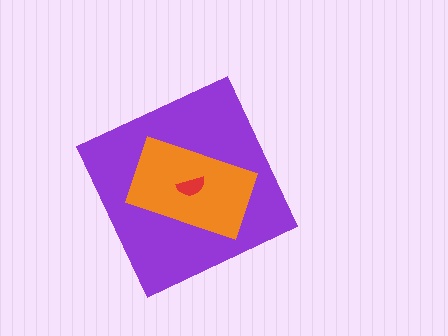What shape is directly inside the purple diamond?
The orange rectangle.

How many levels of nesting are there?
3.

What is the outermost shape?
The purple diamond.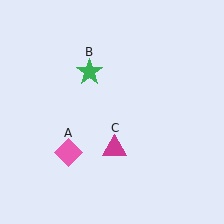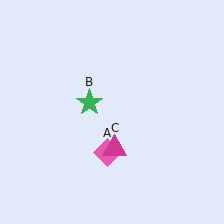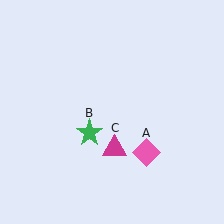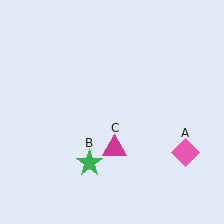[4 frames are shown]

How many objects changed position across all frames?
2 objects changed position: pink diamond (object A), green star (object B).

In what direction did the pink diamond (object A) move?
The pink diamond (object A) moved right.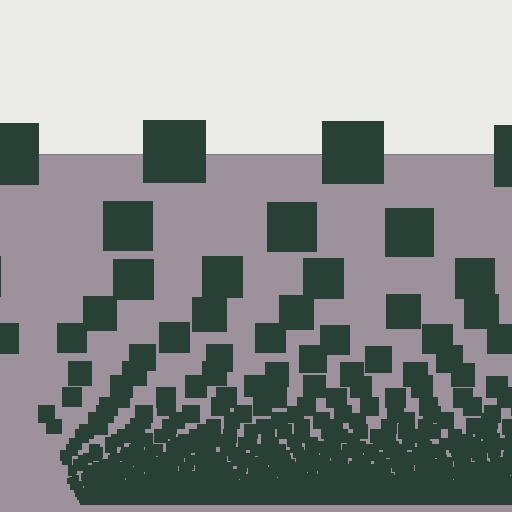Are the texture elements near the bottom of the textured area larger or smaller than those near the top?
Smaller. The gradient is inverted — elements near the bottom are smaller and denser.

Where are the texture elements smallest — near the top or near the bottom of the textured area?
Near the bottom.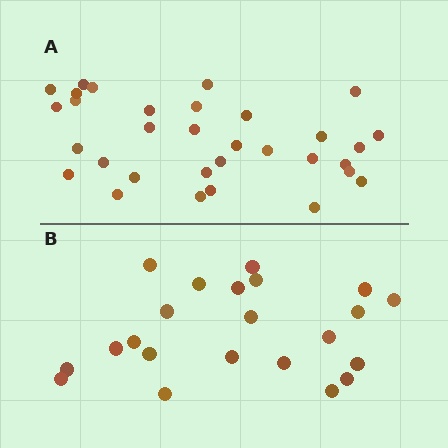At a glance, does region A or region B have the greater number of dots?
Region A (the top region) has more dots.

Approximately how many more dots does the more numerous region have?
Region A has roughly 10 or so more dots than region B.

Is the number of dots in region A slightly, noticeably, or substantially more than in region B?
Region A has substantially more. The ratio is roughly 1.5 to 1.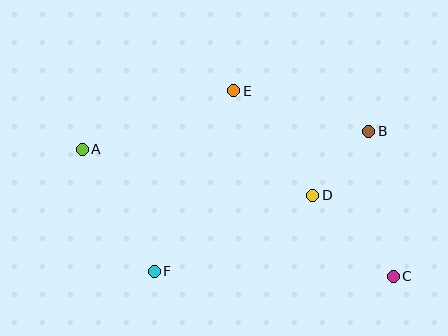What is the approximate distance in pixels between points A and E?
The distance between A and E is approximately 162 pixels.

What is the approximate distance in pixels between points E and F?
The distance between E and F is approximately 198 pixels.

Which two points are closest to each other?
Points B and D are closest to each other.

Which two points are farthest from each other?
Points A and C are farthest from each other.